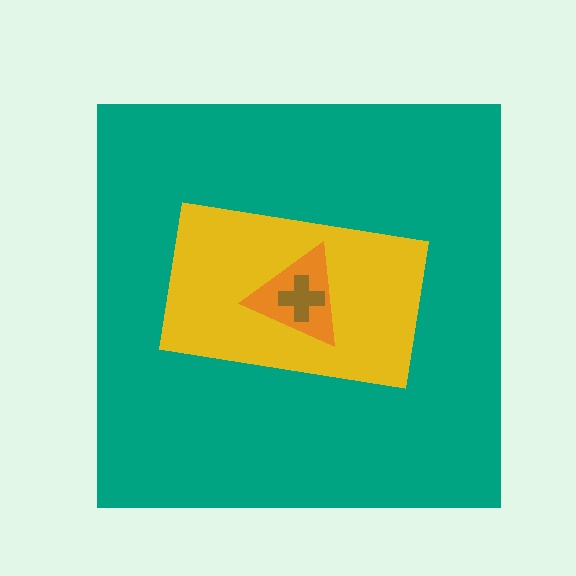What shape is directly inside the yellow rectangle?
The orange triangle.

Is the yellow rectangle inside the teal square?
Yes.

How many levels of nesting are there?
4.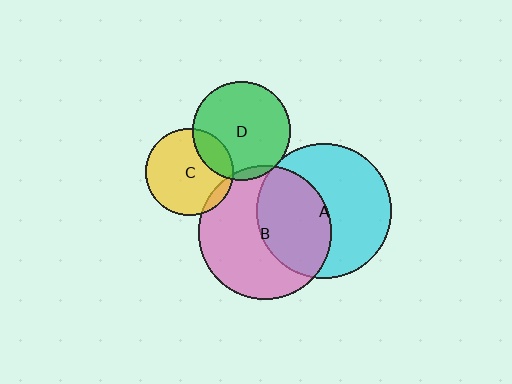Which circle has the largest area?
Circle A (cyan).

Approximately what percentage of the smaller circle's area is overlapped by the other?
Approximately 10%.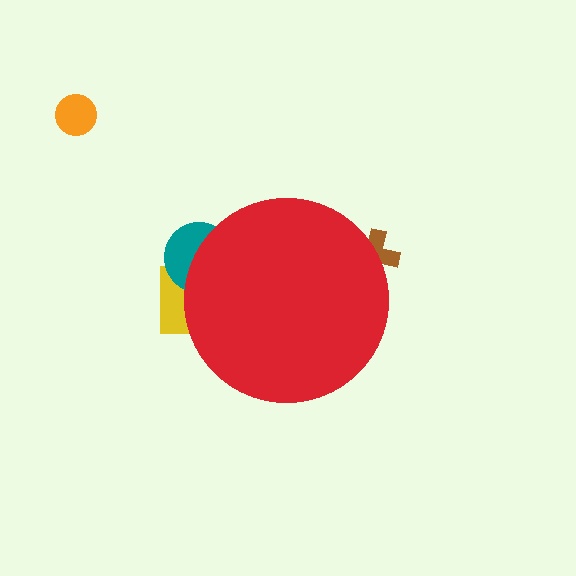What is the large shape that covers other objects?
A red circle.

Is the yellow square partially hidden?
Yes, the yellow square is partially hidden behind the red circle.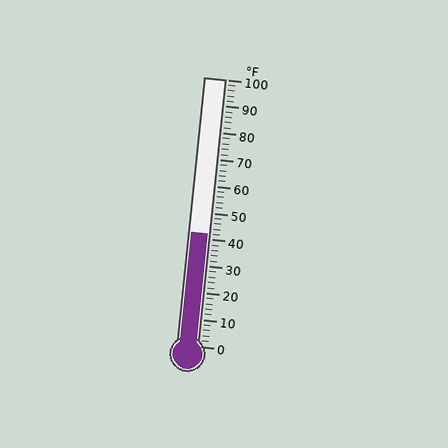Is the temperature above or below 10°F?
The temperature is above 10°F.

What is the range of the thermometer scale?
The thermometer scale ranges from 0°F to 100°F.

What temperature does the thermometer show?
The thermometer shows approximately 42°F.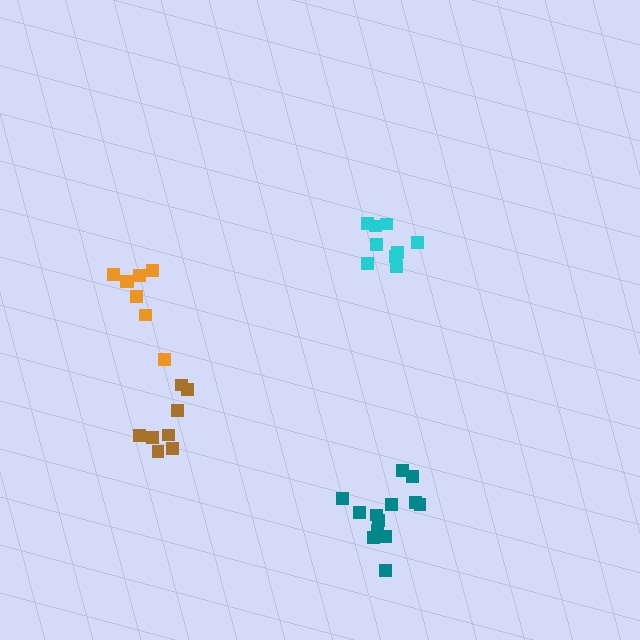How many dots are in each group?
Group 1: 13 dots, Group 2: 8 dots, Group 3: 9 dots, Group 4: 8 dots (38 total).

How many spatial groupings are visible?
There are 4 spatial groupings.